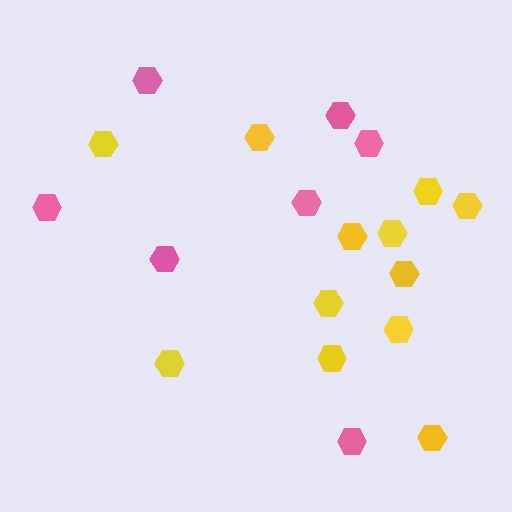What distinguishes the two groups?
There are 2 groups: one group of pink hexagons (7) and one group of yellow hexagons (12).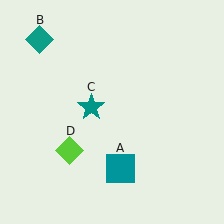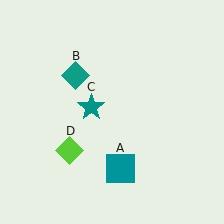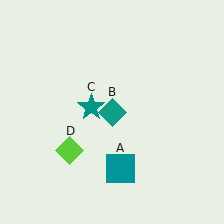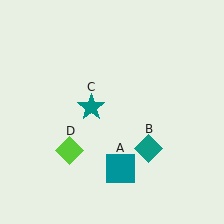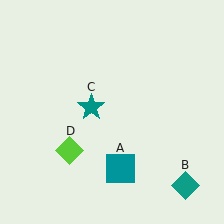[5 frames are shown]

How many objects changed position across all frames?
1 object changed position: teal diamond (object B).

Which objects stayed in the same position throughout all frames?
Teal square (object A) and teal star (object C) and lime diamond (object D) remained stationary.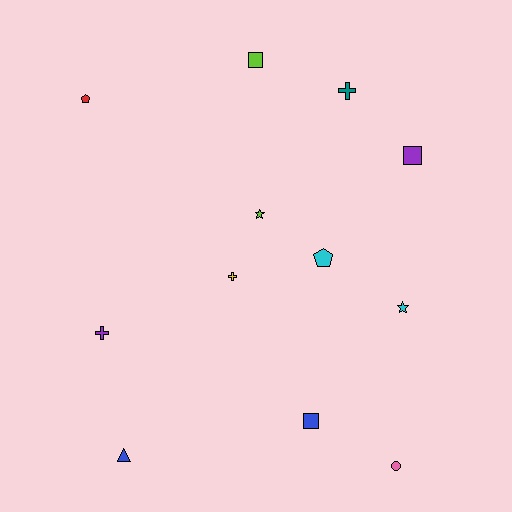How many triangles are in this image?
There is 1 triangle.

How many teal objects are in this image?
There is 1 teal object.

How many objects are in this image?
There are 12 objects.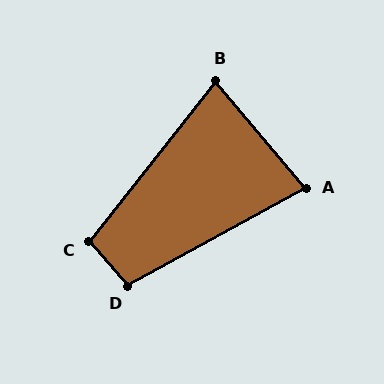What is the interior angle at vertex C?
Approximately 101 degrees (obtuse).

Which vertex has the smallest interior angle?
B, at approximately 78 degrees.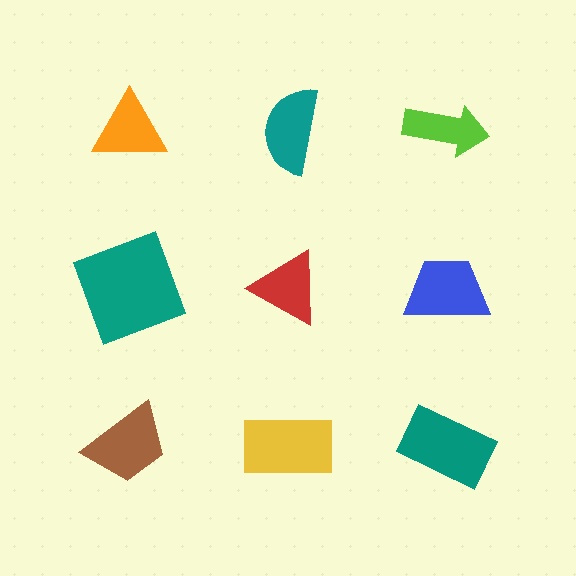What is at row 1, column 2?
A teal semicircle.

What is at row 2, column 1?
A teal square.